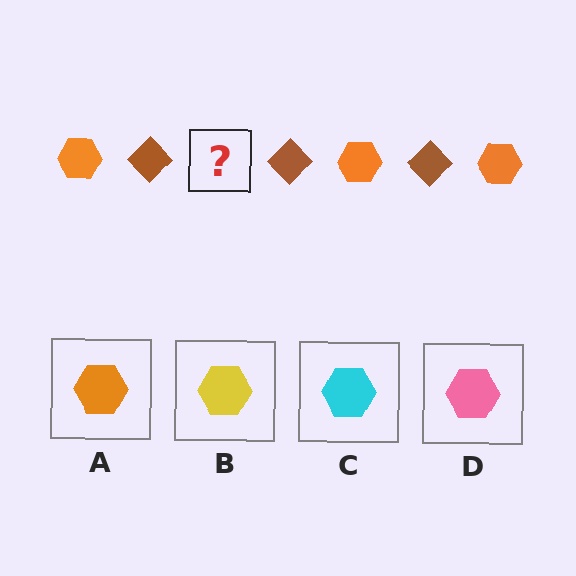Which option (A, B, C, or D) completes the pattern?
A.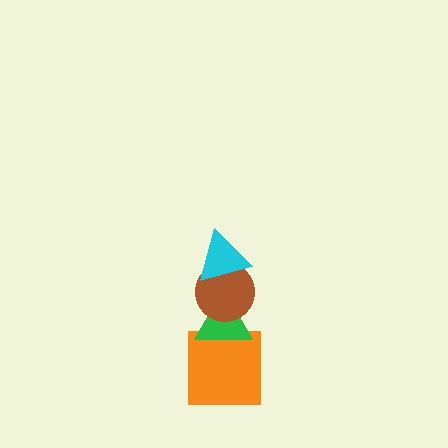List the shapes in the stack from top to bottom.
From top to bottom: the cyan triangle, the brown circle, the green triangle, the orange square.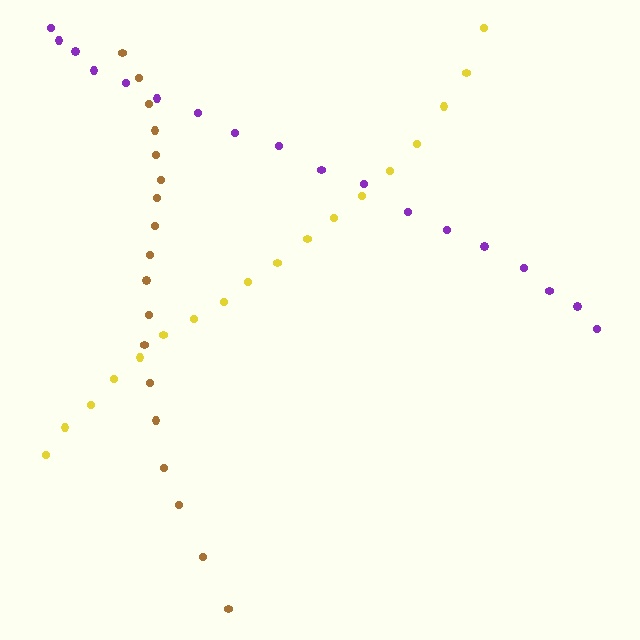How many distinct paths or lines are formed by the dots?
There are 3 distinct paths.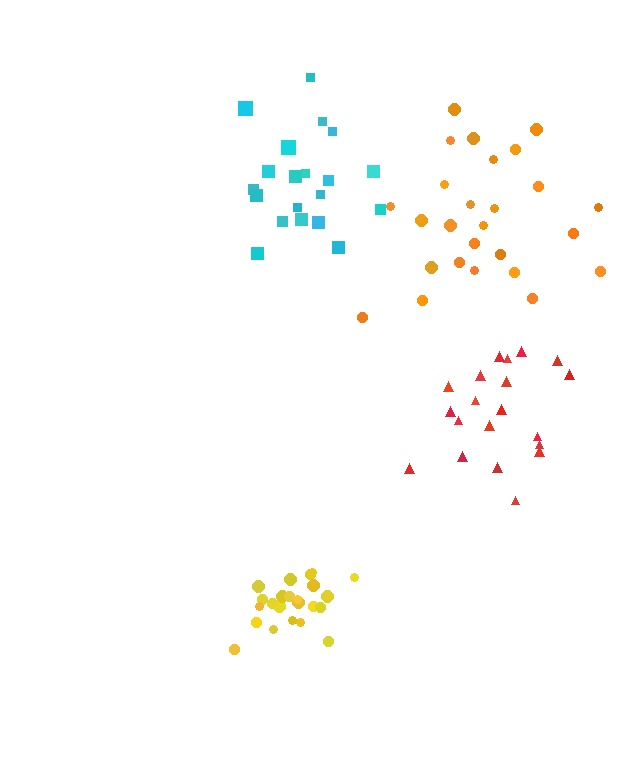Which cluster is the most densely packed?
Yellow.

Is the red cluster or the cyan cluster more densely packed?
Cyan.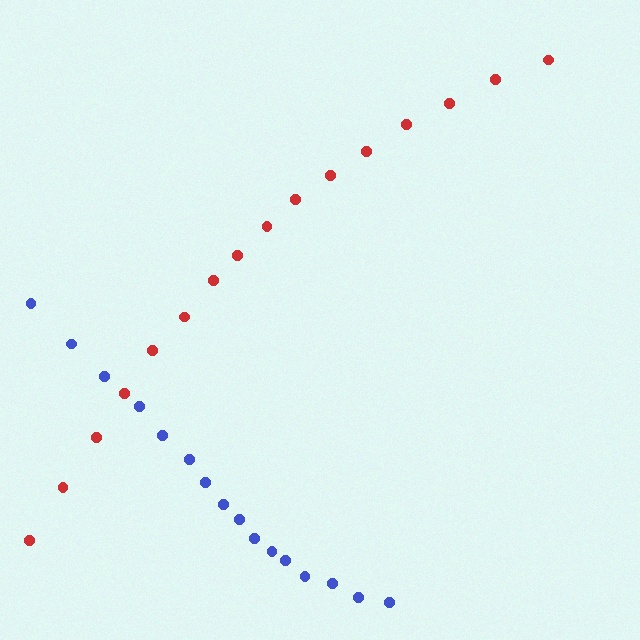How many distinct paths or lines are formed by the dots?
There are 2 distinct paths.